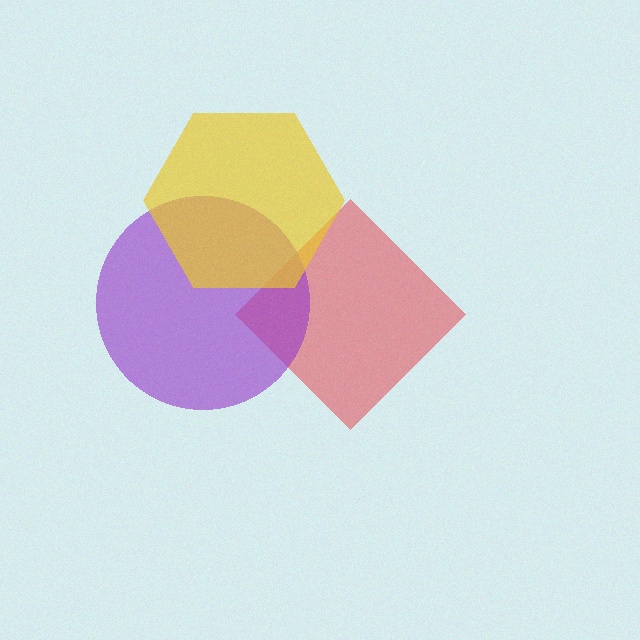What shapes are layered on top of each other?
The layered shapes are: a red diamond, a purple circle, a yellow hexagon.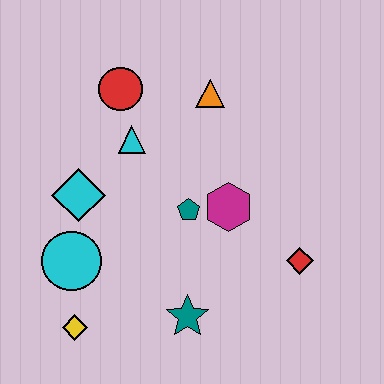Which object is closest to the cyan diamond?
The cyan circle is closest to the cyan diamond.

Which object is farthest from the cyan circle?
The red diamond is farthest from the cyan circle.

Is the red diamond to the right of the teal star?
Yes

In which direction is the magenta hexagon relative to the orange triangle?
The magenta hexagon is below the orange triangle.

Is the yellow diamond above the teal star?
No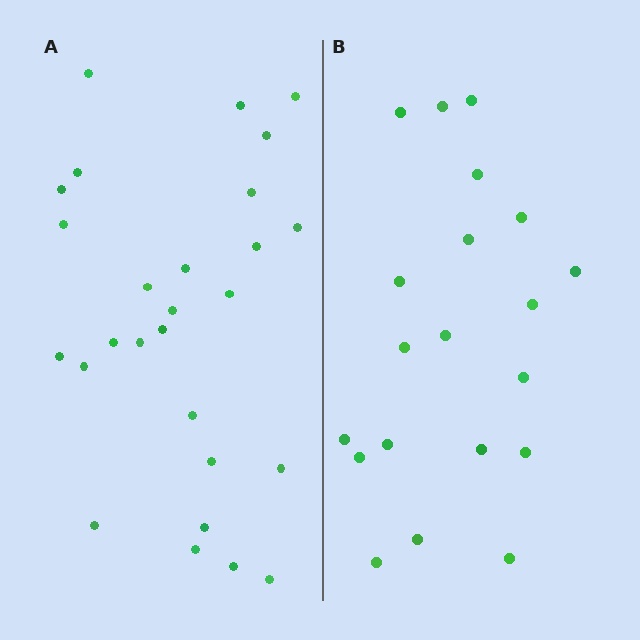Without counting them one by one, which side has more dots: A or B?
Region A (the left region) has more dots.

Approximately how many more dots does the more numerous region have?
Region A has roughly 8 or so more dots than region B.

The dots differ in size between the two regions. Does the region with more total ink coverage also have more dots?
No. Region B has more total ink coverage because its dots are larger, but region A actually contains more individual dots. Total area can be misleading — the number of items is what matters here.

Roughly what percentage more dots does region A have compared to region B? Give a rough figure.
About 35% more.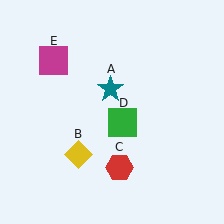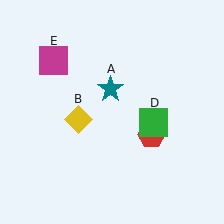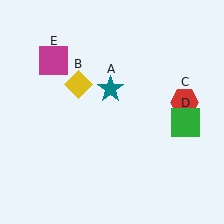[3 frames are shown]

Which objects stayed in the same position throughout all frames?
Teal star (object A) and magenta square (object E) remained stationary.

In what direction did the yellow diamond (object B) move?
The yellow diamond (object B) moved up.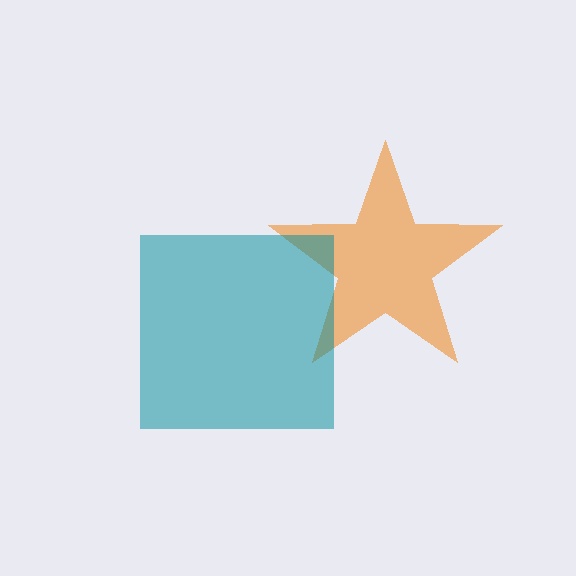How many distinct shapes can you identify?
There are 2 distinct shapes: an orange star, a teal square.